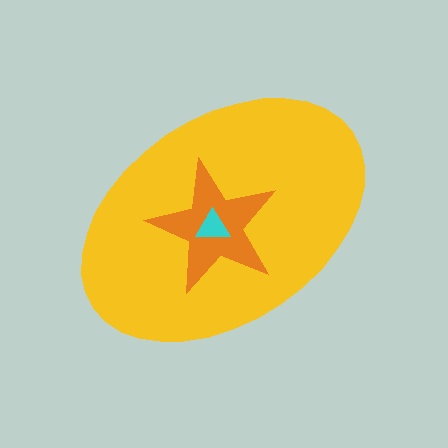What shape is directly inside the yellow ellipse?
The orange star.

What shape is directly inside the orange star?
The cyan triangle.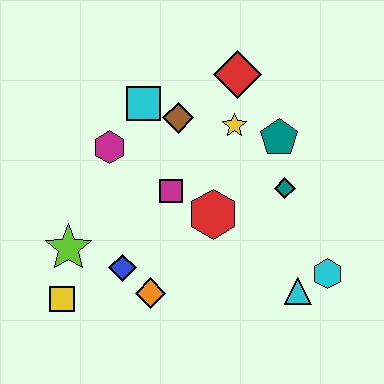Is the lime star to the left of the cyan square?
Yes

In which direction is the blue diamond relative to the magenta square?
The blue diamond is below the magenta square.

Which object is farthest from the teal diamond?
The yellow square is farthest from the teal diamond.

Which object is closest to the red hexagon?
The magenta square is closest to the red hexagon.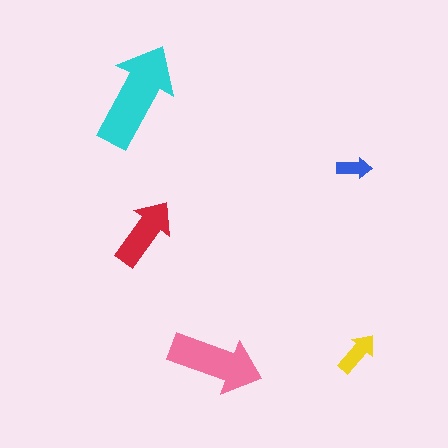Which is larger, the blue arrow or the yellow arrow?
The yellow one.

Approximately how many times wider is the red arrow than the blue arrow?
About 2 times wider.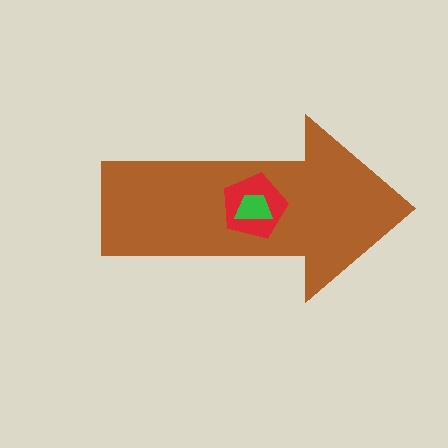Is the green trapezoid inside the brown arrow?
Yes.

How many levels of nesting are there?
3.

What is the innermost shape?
The green trapezoid.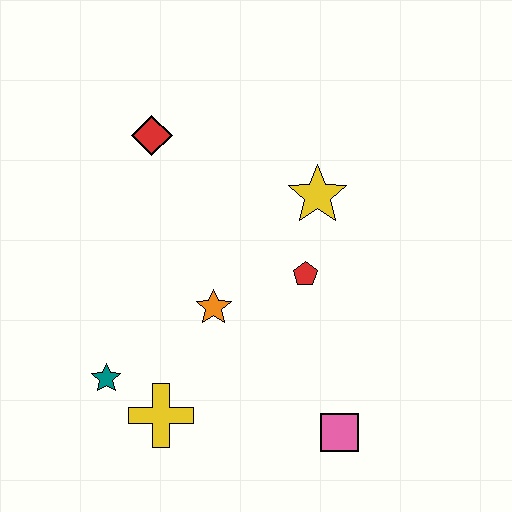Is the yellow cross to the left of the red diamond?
No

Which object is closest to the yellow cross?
The teal star is closest to the yellow cross.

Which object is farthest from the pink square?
The red diamond is farthest from the pink square.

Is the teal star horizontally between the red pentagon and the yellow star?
No